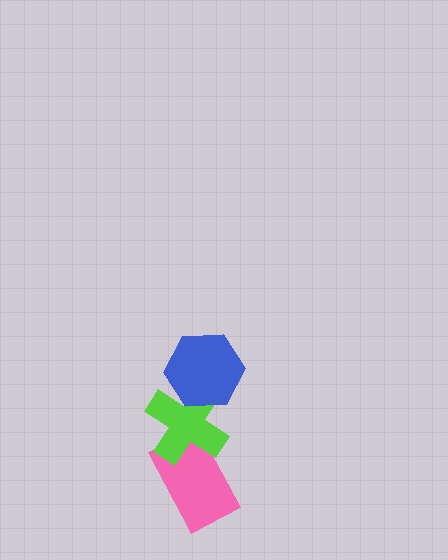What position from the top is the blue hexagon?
The blue hexagon is 1st from the top.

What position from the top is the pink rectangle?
The pink rectangle is 3rd from the top.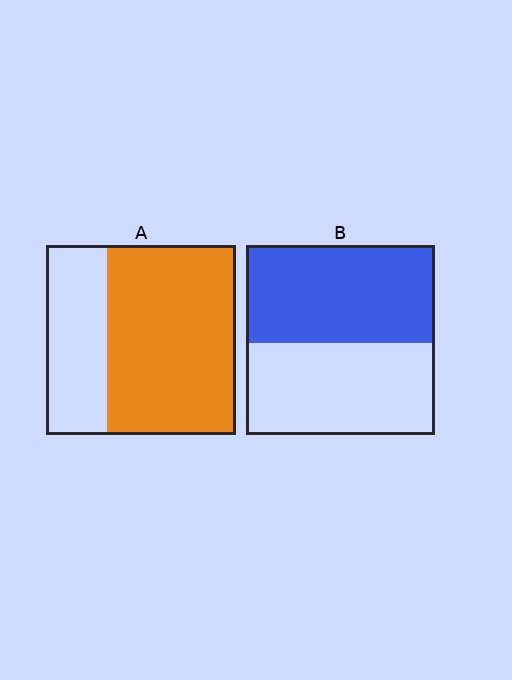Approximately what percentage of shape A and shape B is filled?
A is approximately 70% and B is approximately 50%.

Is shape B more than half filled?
Roughly half.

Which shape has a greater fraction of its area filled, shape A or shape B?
Shape A.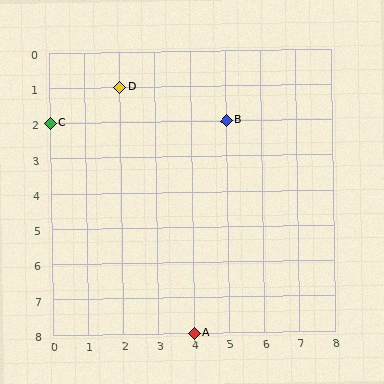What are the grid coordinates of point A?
Point A is at grid coordinates (4, 8).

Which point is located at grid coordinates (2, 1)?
Point D is at (2, 1).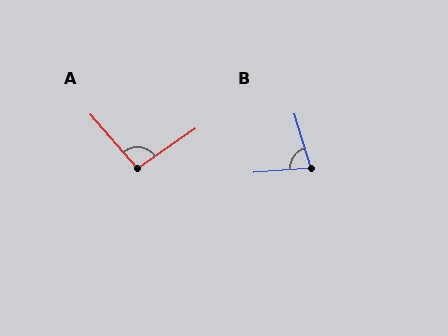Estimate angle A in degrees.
Approximately 97 degrees.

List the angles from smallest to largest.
B (77°), A (97°).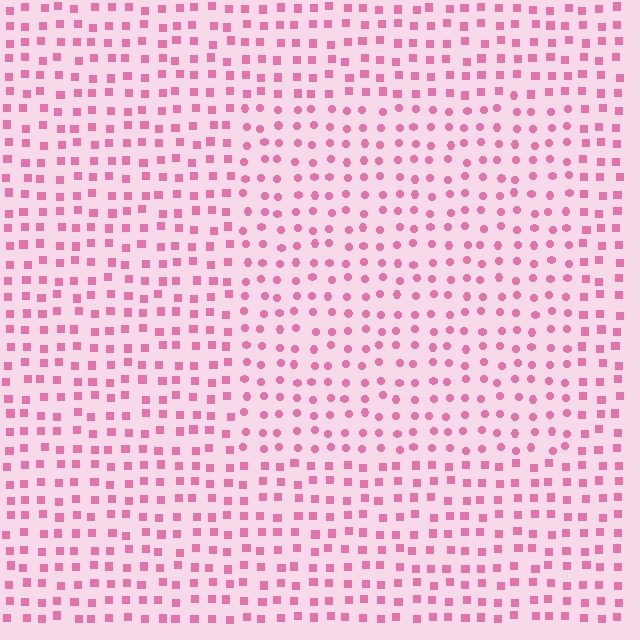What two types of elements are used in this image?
The image uses circles inside the rectangle region and squares outside it.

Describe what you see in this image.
The image is filled with small pink elements arranged in a uniform grid. A rectangle-shaped region contains circles, while the surrounding area contains squares. The boundary is defined purely by the change in element shape.